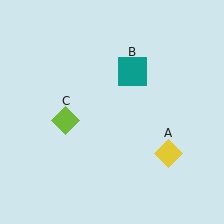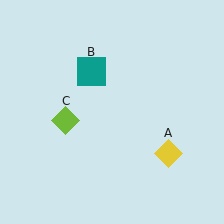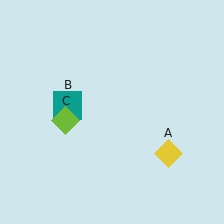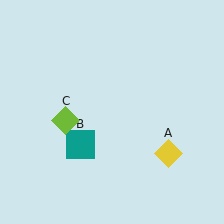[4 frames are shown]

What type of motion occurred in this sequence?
The teal square (object B) rotated counterclockwise around the center of the scene.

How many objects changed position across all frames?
1 object changed position: teal square (object B).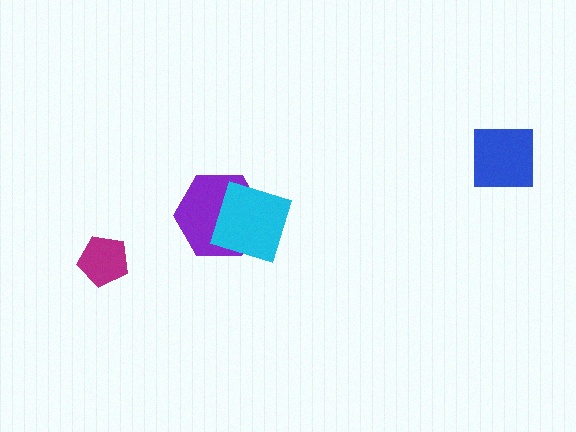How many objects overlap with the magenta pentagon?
0 objects overlap with the magenta pentagon.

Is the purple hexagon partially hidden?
Yes, it is partially covered by another shape.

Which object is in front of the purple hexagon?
The cyan diamond is in front of the purple hexagon.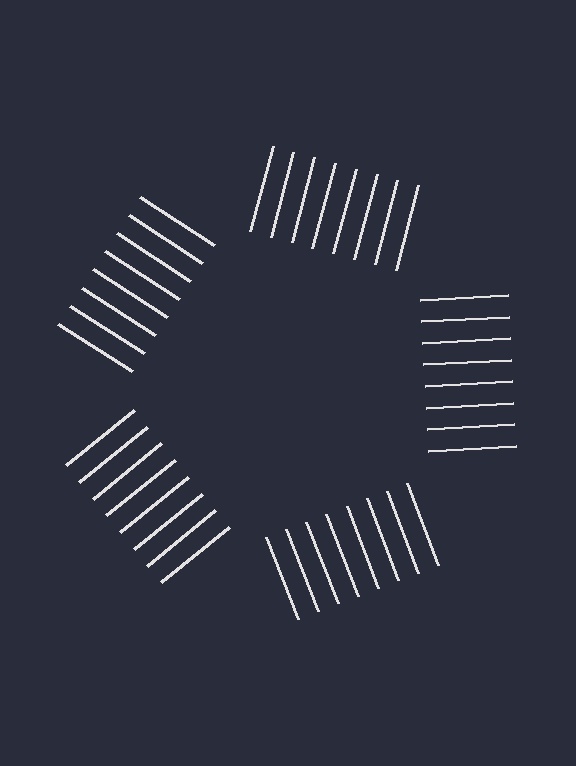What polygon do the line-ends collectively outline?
An illusory pentagon — the line segments terminate on its edges but no continuous stroke is drawn.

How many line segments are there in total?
40 — 8 along each of the 5 edges.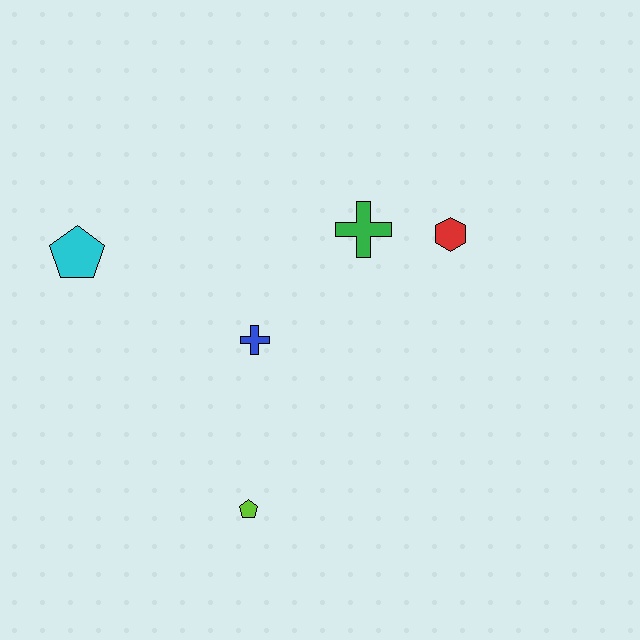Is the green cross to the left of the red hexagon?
Yes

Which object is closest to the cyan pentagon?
The blue cross is closest to the cyan pentagon.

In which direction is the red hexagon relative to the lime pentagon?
The red hexagon is above the lime pentagon.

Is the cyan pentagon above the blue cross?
Yes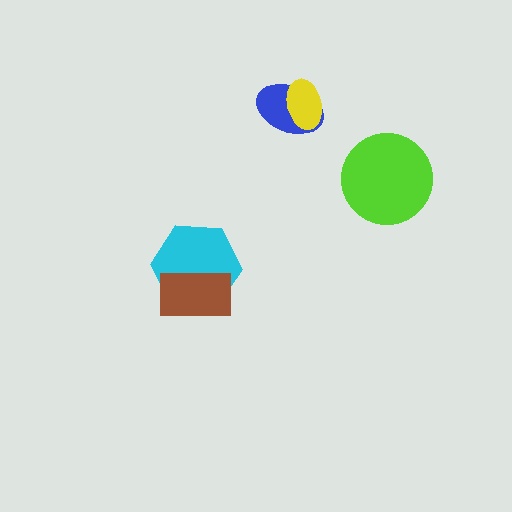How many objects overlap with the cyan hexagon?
1 object overlaps with the cyan hexagon.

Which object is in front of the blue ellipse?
The yellow ellipse is in front of the blue ellipse.